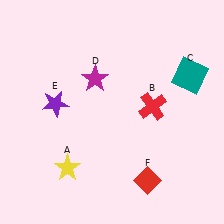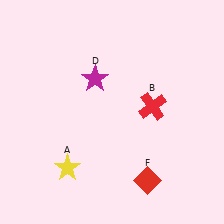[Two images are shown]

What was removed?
The purple star (E), the teal square (C) were removed in Image 2.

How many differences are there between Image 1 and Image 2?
There are 2 differences between the two images.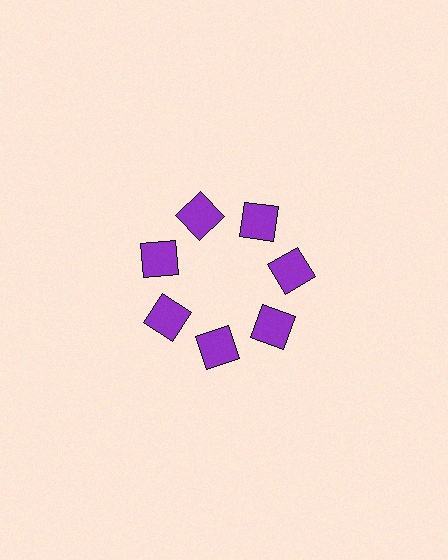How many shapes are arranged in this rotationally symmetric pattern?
There are 7 shapes, arranged in 7 groups of 1.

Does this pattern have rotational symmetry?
Yes, this pattern has 7-fold rotational symmetry. It looks the same after rotating 51 degrees around the center.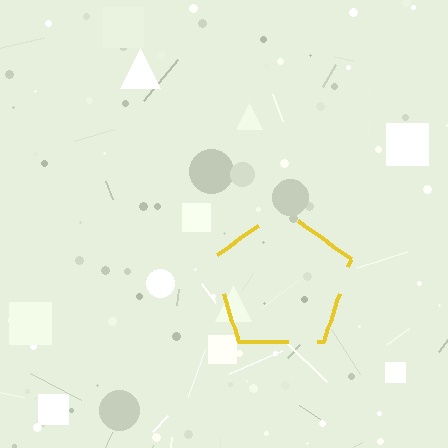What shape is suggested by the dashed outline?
The dashed outline suggests a pentagon.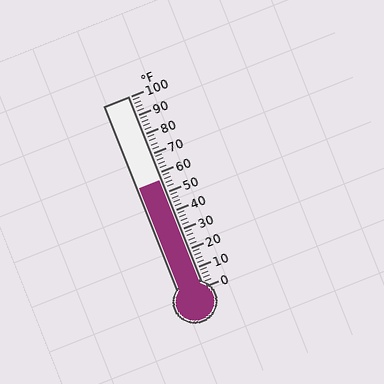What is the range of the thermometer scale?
The thermometer scale ranges from 0°F to 100°F.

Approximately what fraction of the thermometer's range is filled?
The thermometer is filled to approximately 55% of its range.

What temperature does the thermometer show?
The thermometer shows approximately 56°F.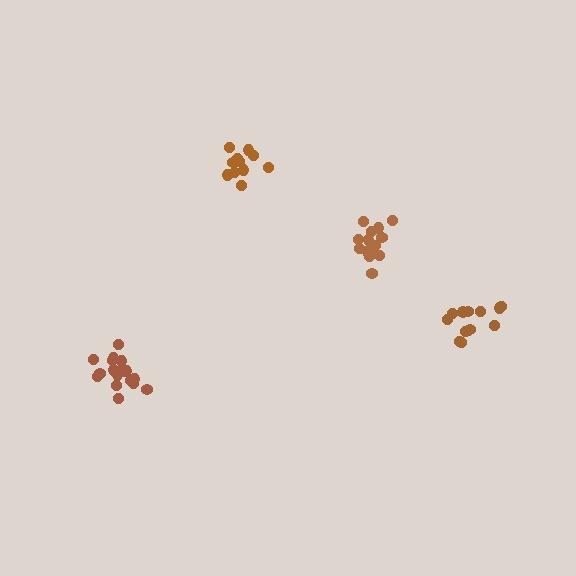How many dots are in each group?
Group 1: 13 dots, Group 2: 16 dots, Group 3: 12 dots, Group 4: 18 dots (59 total).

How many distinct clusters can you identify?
There are 4 distinct clusters.